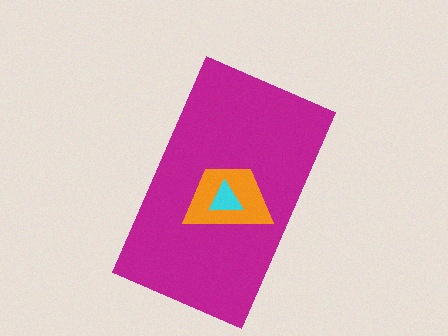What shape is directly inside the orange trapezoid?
The cyan triangle.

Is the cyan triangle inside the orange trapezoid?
Yes.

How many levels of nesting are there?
3.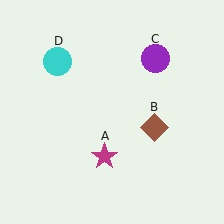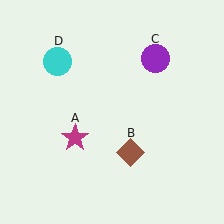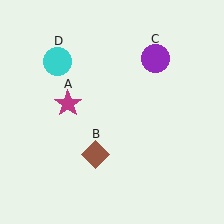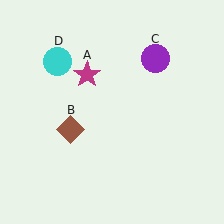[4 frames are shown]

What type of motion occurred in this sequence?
The magenta star (object A), brown diamond (object B) rotated clockwise around the center of the scene.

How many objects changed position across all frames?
2 objects changed position: magenta star (object A), brown diamond (object B).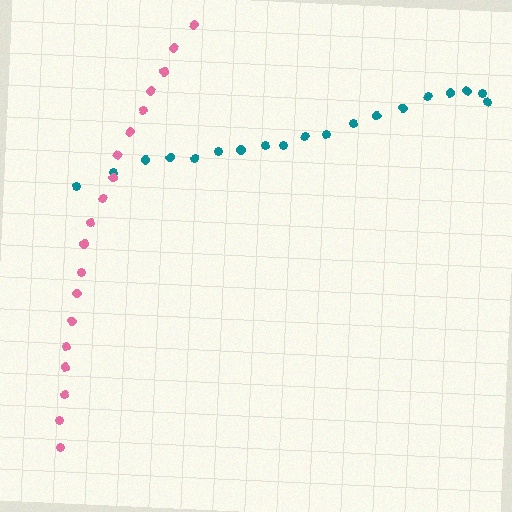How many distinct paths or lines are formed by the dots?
There are 2 distinct paths.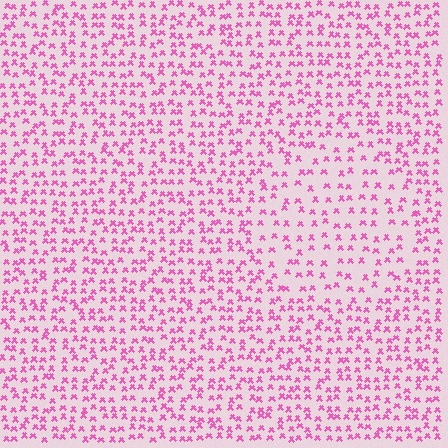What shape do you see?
I see a circle.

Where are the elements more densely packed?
The elements are more densely packed outside the circle boundary.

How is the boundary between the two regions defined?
The boundary is defined by a change in element density (approximately 1.7x ratio). All elements are the same color, size, and shape.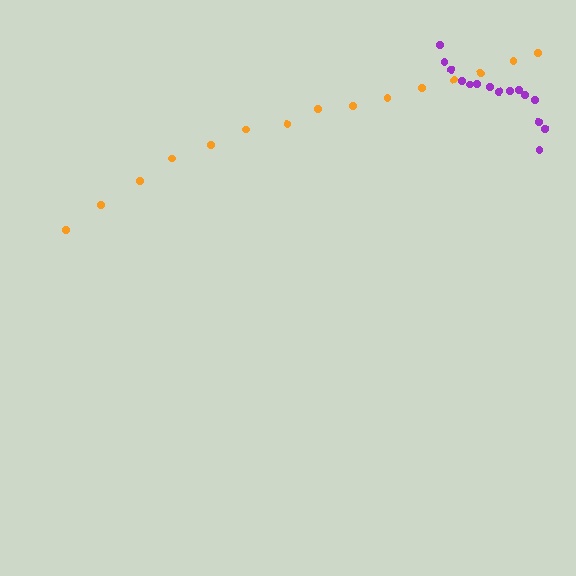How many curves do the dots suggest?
There are 2 distinct paths.